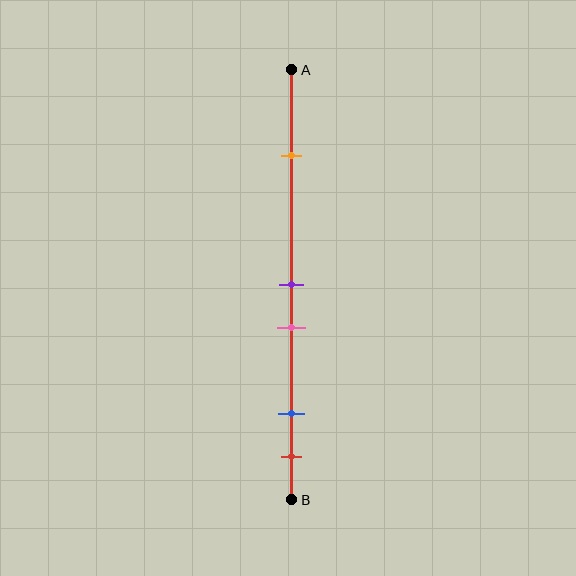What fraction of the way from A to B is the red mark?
The red mark is approximately 90% (0.9) of the way from A to B.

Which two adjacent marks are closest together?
The purple and pink marks are the closest adjacent pair.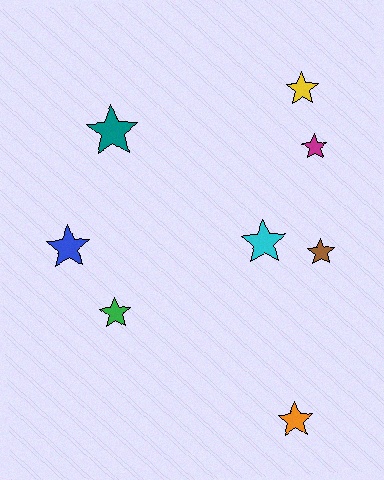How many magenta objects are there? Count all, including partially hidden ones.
There is 1 magenta object.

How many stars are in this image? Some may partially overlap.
There are 8 stars.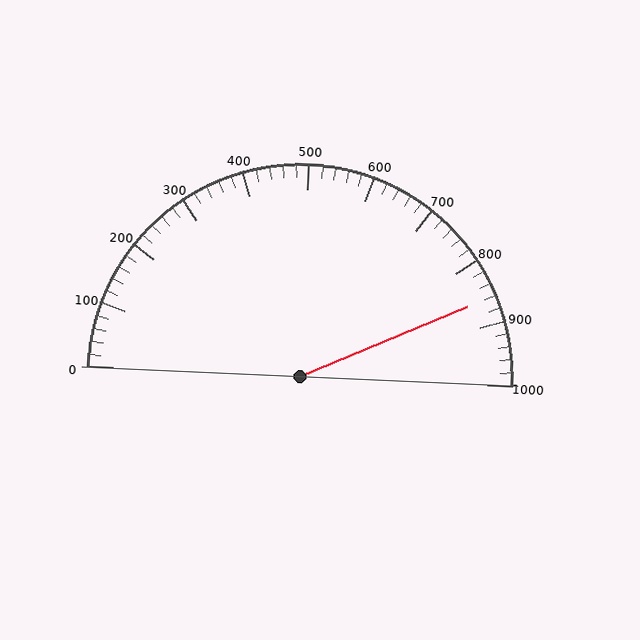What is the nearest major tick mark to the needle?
The nearest major tick mark is 900.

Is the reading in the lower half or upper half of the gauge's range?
The reading is in the upper half of the range (0 to 1000).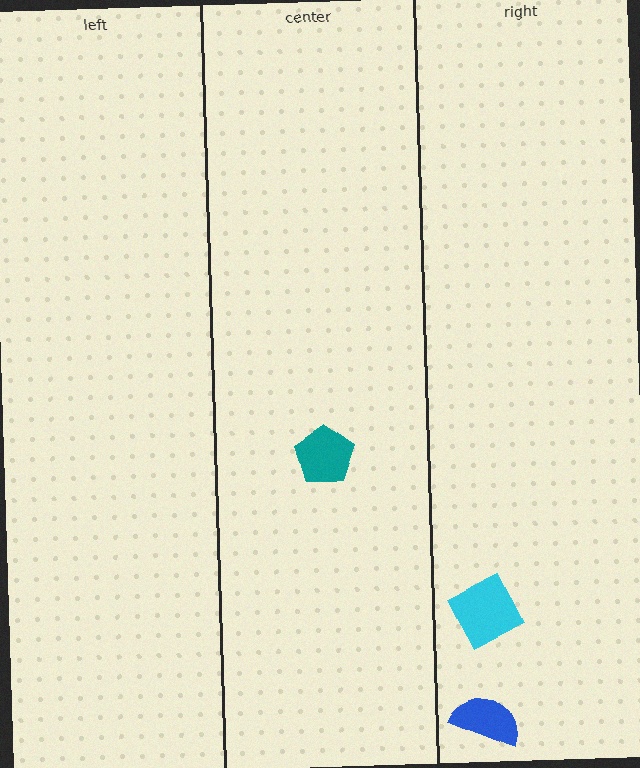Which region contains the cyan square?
The right region.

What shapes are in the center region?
The teal pentagon.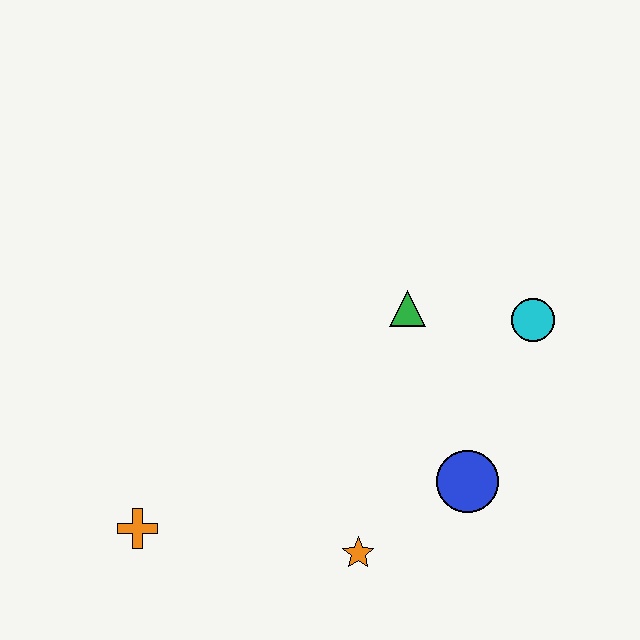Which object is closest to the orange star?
The blue circle is closest to the orange star.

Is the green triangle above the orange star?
Yes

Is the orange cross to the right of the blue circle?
No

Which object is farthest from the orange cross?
The cyan circle is farthest from the orange cross.